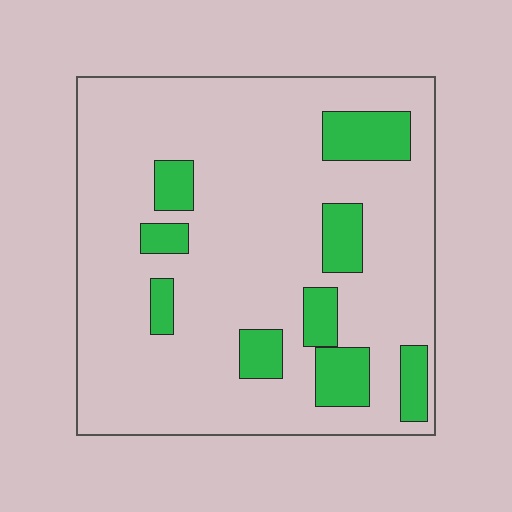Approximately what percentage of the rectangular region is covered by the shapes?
Approximately 15%.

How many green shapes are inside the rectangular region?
9.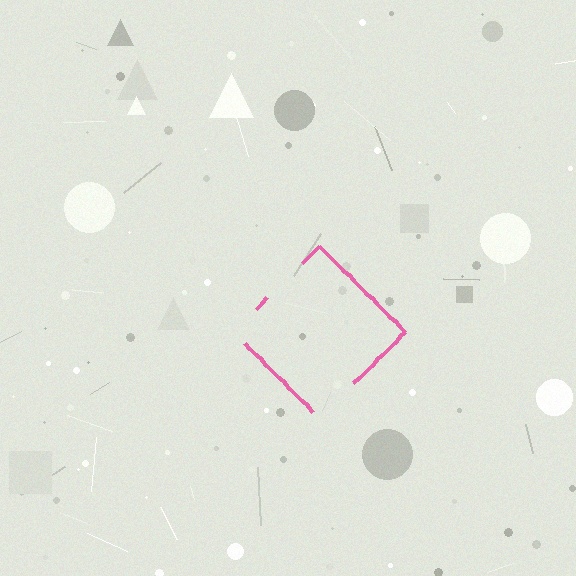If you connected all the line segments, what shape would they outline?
They would outline a diamond.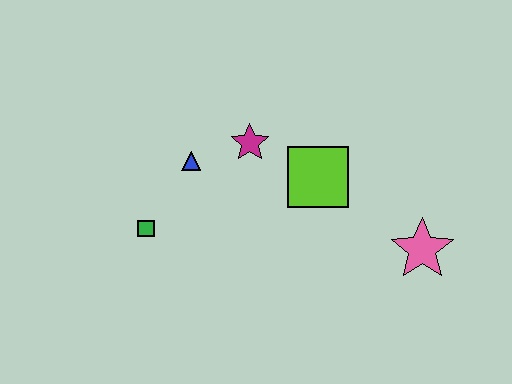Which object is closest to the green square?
The blue triangle is closest to the green square.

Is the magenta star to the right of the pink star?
No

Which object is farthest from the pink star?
The green square is farthest from the pink star.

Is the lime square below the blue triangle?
Yes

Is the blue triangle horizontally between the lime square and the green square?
Yes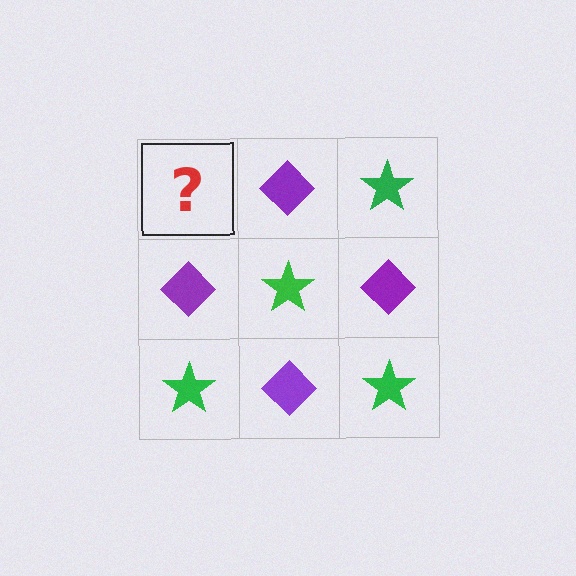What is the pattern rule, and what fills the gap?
The rule is that it alternates green star and purple diamond in a checkerboard pattern. The gap should be filled with a green star.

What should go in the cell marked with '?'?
The missing cell should contain a green star.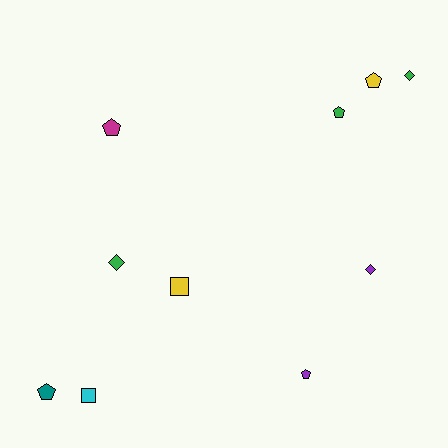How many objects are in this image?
There are 10 objects.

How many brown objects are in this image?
There are no brown objects.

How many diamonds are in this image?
There are 3 diamonds.